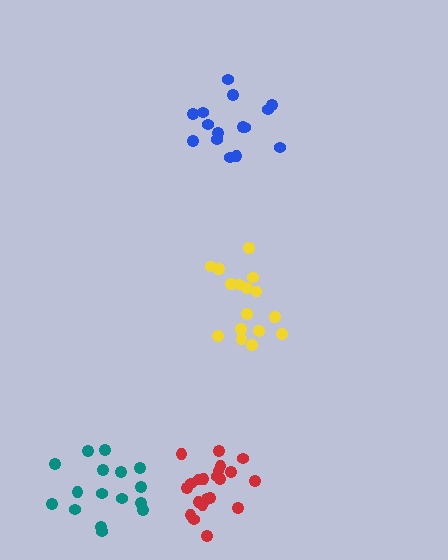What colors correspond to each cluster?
The clusters are colored: yellow, blue, teal, red.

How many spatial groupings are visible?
There are 4 spatial groupings.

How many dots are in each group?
Group 1: 16 dots, Group 2: 15 dots, Group 3: 16 dots, Group 4: 21 dots (68 total).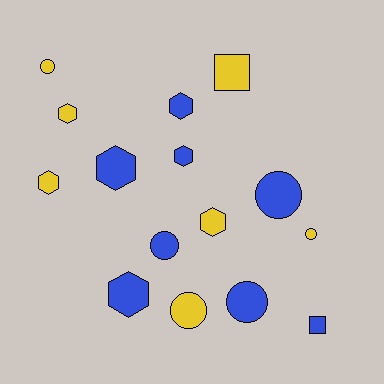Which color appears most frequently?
Blue, with 8 objects.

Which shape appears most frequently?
Hexagon, with 7 objects.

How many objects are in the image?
There are 15 objects.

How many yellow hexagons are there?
There are 3 yellow hexagons.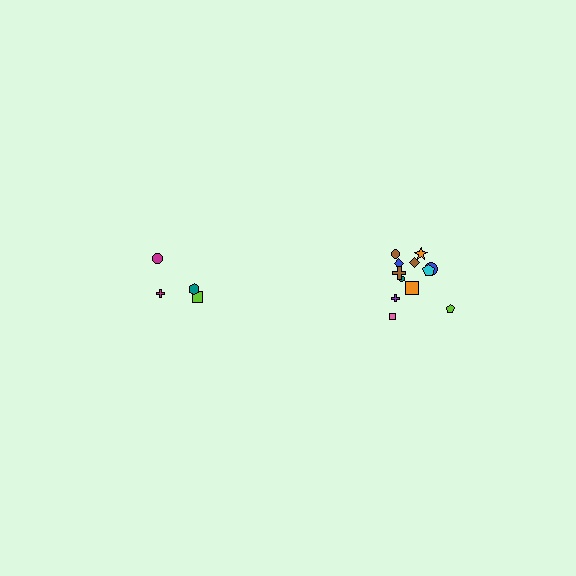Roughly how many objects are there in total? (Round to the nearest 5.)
Roughly 15 objects in total.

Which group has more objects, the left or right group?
The right group.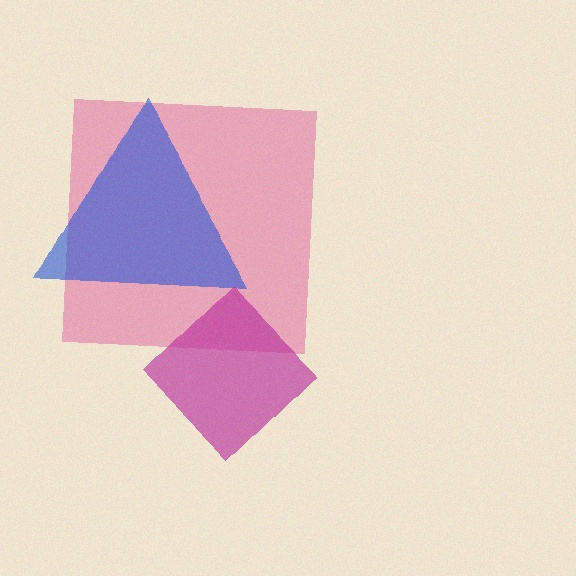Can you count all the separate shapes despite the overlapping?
Yes, there are 3 separate shapes.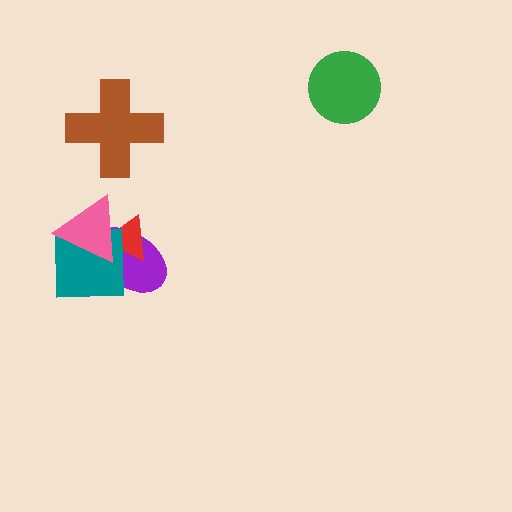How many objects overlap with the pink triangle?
3 objects overlap with the pink triangle.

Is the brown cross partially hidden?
No, no other shape covers it.